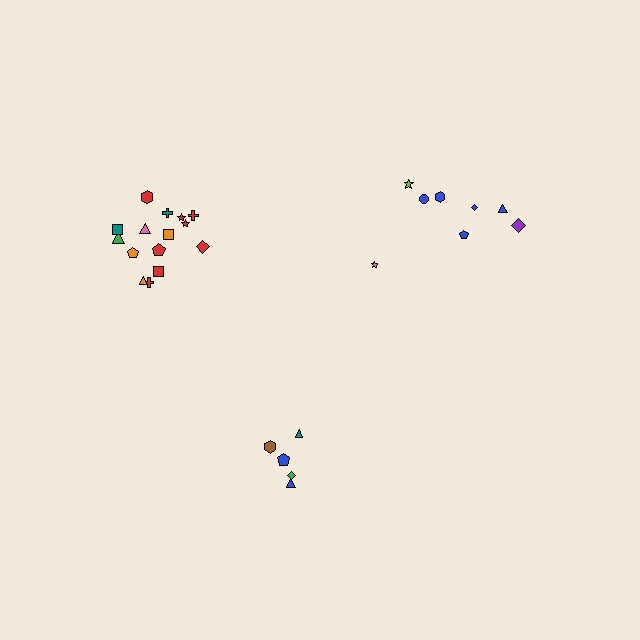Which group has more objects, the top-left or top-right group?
The top-left group.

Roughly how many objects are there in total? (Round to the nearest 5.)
Roughly 30 objects in total.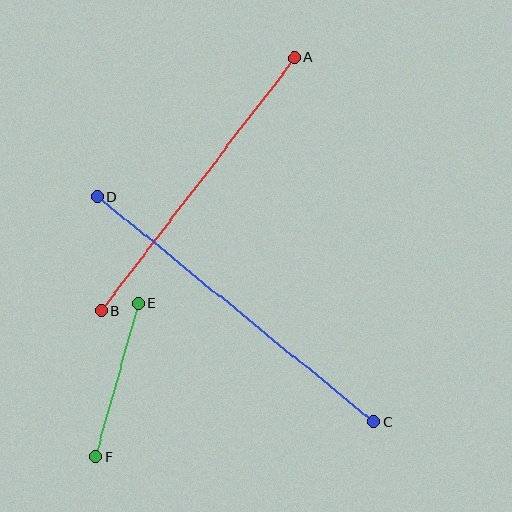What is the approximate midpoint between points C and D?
The midpoint is at approximately (236, 309) pixels.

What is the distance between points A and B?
The distance is approximately 319 pixels.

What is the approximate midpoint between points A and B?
The midpoint is at approximately (198, 184) pixels.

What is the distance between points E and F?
The distance is approximately 159 pixels.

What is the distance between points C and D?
The distance is approximately 357 pixels.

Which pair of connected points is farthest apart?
Points C and D are farthest apart.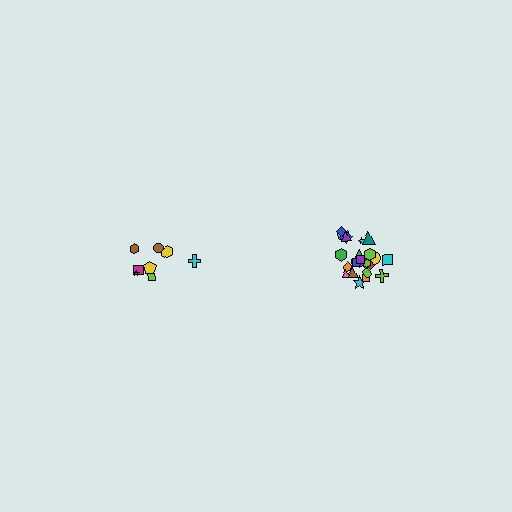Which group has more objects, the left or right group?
The right group.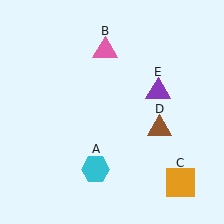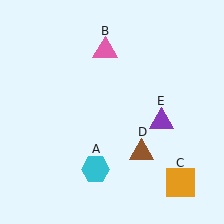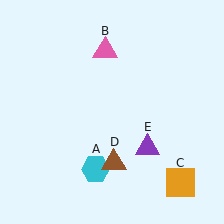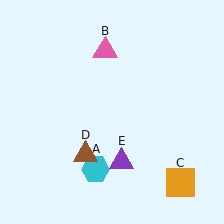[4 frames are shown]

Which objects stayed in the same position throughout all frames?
Cyan hexagon (object A) and pink triangle (object B) and orange square (object C) remained stationary.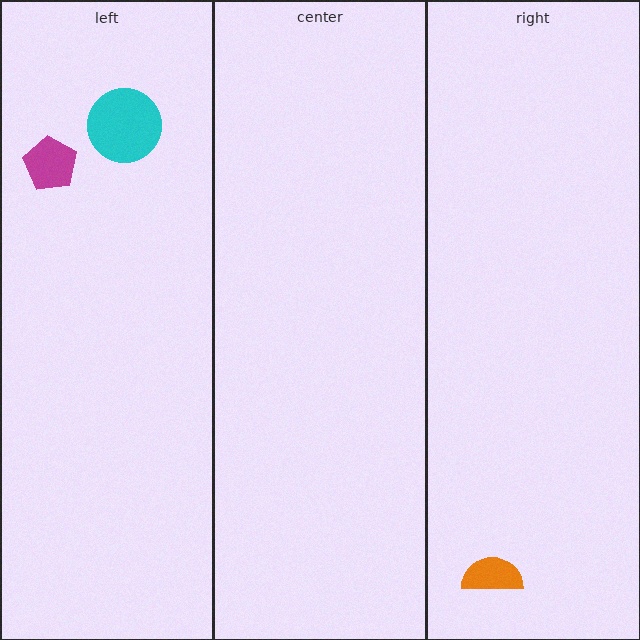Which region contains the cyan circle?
The left region.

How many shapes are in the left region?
2.